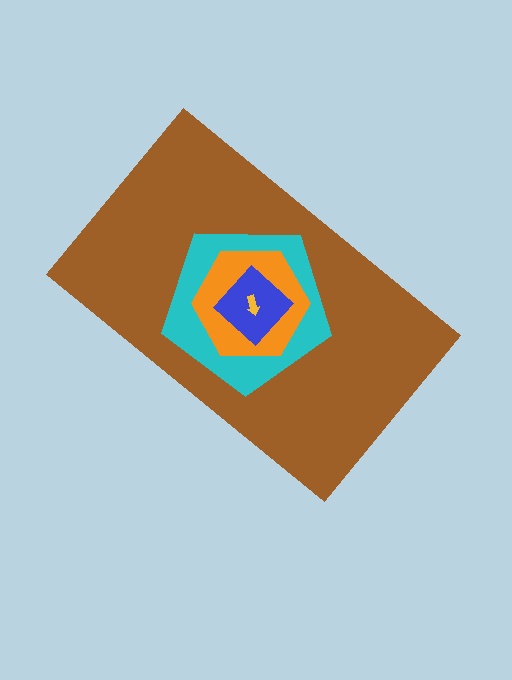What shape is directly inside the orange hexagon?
The blue diamond.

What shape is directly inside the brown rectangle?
The cyan pentagon.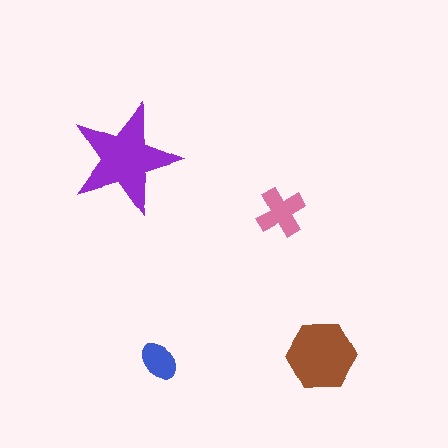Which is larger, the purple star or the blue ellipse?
The purple star.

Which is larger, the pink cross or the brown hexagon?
The brown hexagon.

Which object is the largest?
The purple star.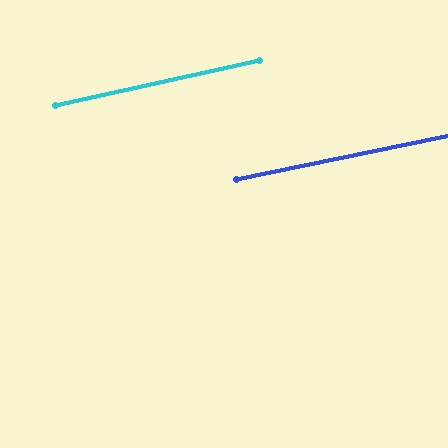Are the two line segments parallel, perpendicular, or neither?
Parallel — their directions differ by only 1.0°.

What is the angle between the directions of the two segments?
Approximately 1 degree.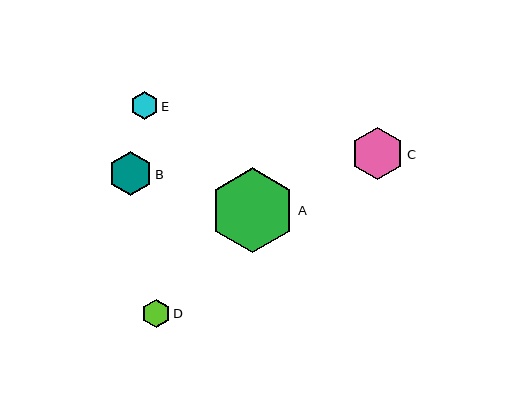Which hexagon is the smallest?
Hexagon E is the smallest with a size of approximately 28 pixels.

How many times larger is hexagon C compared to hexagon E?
Hexagon C is approximately 1.9 times the size of hexagon E.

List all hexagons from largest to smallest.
From largest to smallest: A, C, B, D, E.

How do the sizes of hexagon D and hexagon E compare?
Hexagon D and hexagon E are approximately the same size.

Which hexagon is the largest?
Hexagon A is the largest with a size of approximately 85 pixels.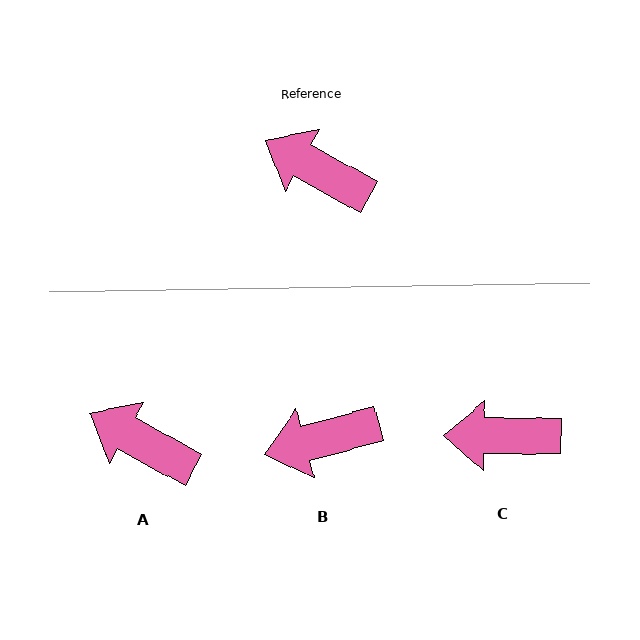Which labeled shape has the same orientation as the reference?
A.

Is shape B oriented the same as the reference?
No, it is off by about 44 degrees.